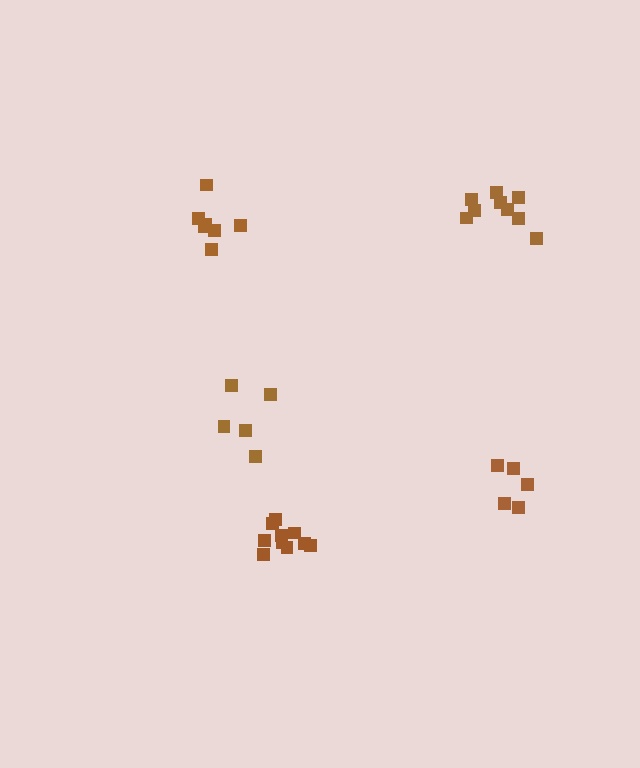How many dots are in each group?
Group 1: 10 dots, Group 2: 5 dots, Group 3: 5 dots, Group 4: 9 dots, Group 5: 7 dots (36 total).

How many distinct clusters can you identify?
There are 5 distinct clusters.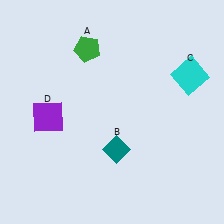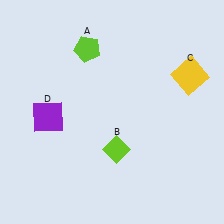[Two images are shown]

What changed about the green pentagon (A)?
In Image 1, A is green. In Image 2, it changed to lime.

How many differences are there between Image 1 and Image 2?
There are 3 differences between the two images.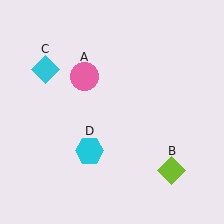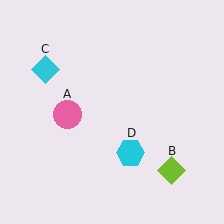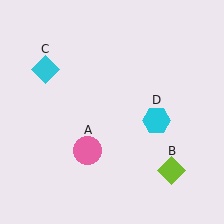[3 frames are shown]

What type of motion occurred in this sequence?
The pink circle (object A), cyan hexagon (object D) rotated counterclockwise around the center of the scene.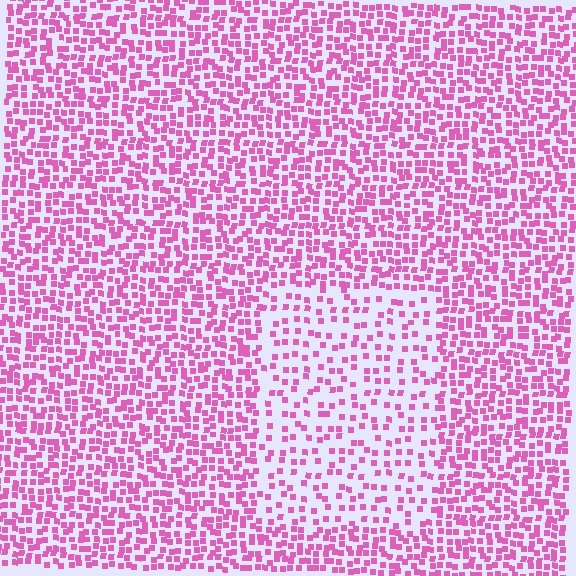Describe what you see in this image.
The image contains small pink elements arranged at two different densities. A rectangle-shaped region is visible where the elements are less densely packed than the surrounding area.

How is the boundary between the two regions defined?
The boundary is defined by a change in element density (approximately 2.0x ratio). All elements are the same color, size, and shape.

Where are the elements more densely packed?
The elements are more densely packed outside the rectangle boundary.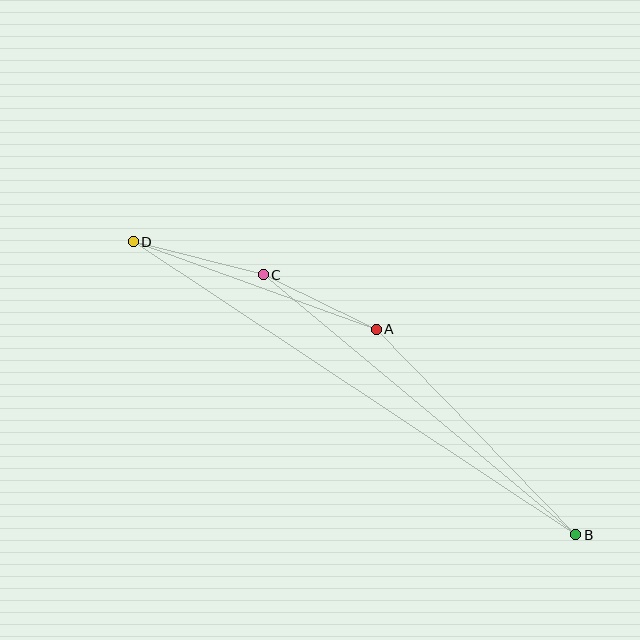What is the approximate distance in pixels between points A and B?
The distance between A and B is approximately 286 pixels.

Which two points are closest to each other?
Points A and C are closest to each other.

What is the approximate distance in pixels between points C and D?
The distance between C and D is approximately 134 pixels.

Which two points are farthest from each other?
Points B and D are farthest from each other.